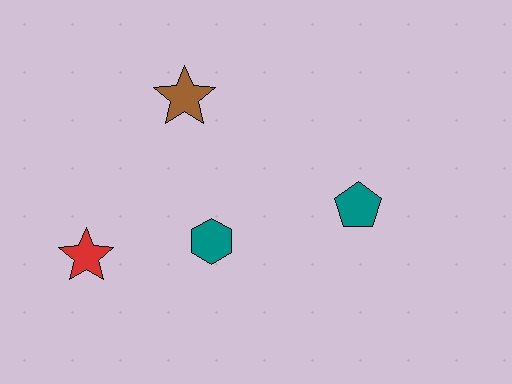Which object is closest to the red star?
The teal hexagon is closest to the red star.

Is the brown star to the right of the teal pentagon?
No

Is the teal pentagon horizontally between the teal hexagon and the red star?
No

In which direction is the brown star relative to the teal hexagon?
The brown star is above the teal hexagon.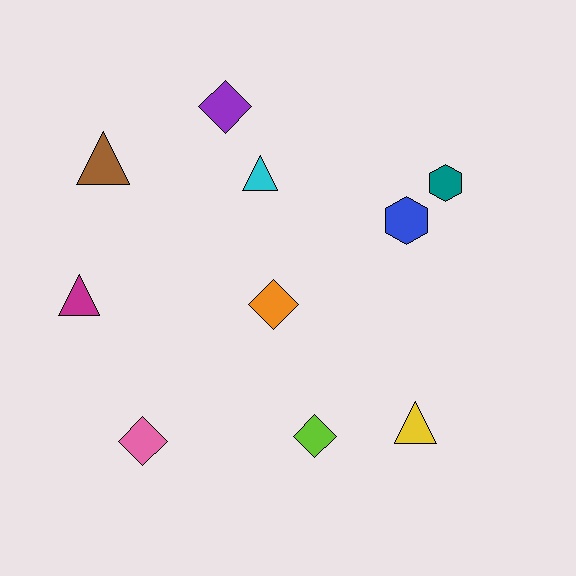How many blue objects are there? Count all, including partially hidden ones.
There is 1 blue object.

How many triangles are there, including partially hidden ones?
There are 4 triangles.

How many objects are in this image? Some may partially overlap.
There are 10 objects.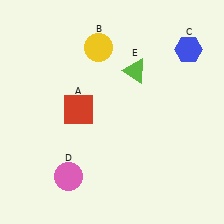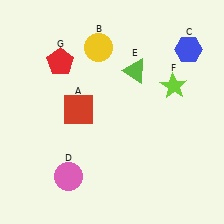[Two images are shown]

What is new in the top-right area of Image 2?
A lime star (F) was added in the top-right area of Image 2.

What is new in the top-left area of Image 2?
A red pentagon (G) was added in the top-left area of Image 2.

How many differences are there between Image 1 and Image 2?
There are 2 differences between the two images.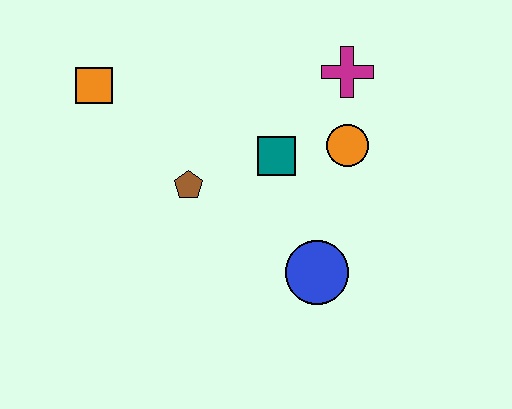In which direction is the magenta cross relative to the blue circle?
The magenta cross is above the blue circle.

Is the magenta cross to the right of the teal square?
Yes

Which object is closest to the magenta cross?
The orange circle is closest to the magenta cross.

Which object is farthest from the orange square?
The blue circle is farthest from the orange square.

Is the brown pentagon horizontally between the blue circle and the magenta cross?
No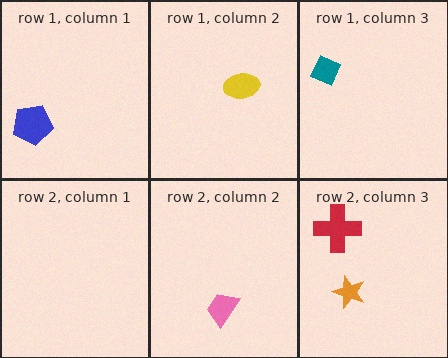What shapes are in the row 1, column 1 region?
The blue pentagon.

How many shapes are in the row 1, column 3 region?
1.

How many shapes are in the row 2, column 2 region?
1.